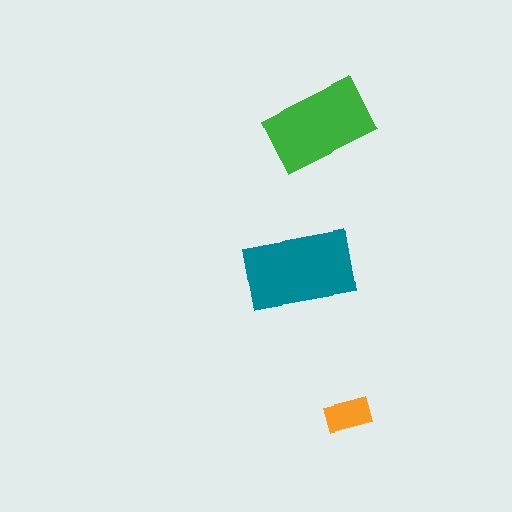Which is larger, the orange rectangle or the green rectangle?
The green one.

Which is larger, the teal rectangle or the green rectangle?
The teal one.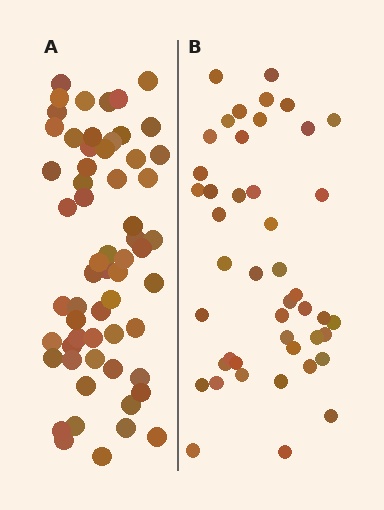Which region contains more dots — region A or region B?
Region A (the left region) has more dots.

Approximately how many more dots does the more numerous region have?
Region A has approximately 15 more dots than region B.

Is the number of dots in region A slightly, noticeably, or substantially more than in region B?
Region A has noticeably more, but not dramatically so. The ratio is roughly 1.3 to 1.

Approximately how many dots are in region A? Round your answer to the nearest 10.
About 60 dots.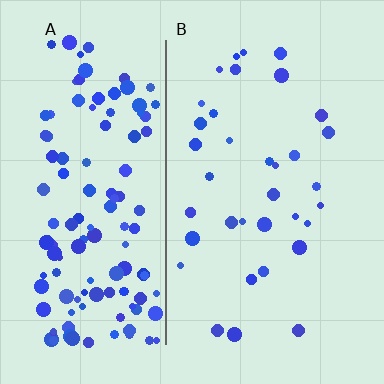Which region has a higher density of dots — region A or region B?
A (the left).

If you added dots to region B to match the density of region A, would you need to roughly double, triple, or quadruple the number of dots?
Approximately quadruple.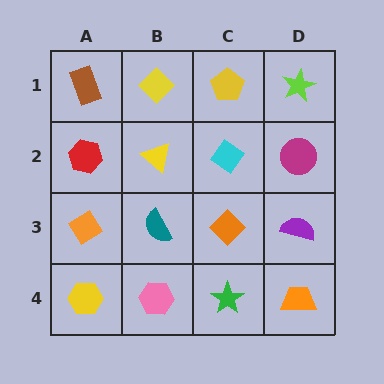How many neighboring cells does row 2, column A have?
3.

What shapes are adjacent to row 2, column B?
A yellow diamond (row 1, column B), a teal semicircle (row 3, column B), a red hexagon (row 2, column A), a cyan diamond (row 2, column C).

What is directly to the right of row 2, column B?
A cyan diamond.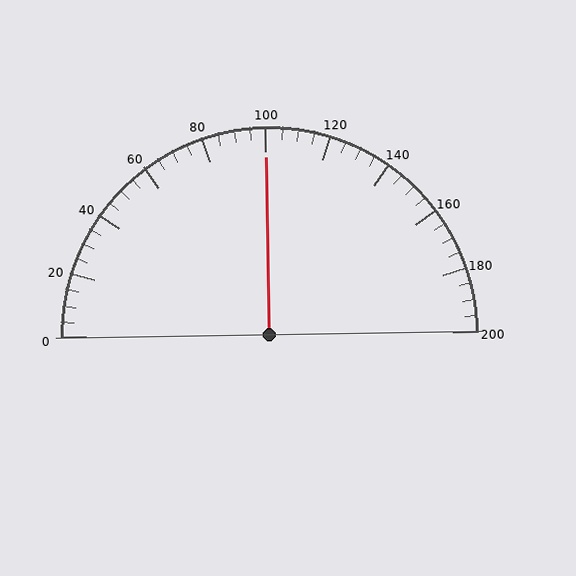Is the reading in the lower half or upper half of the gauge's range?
The reading is in the upper half of the range (0 to 200).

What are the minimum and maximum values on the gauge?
The gauge ranges from 0 to 200.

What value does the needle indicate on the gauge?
The needle indicates approximately 100.